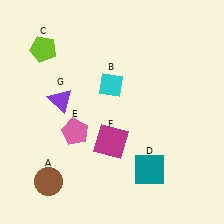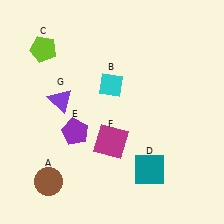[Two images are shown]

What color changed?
The pentagon (E) changed from pink in Image 1 to purple in Image 2.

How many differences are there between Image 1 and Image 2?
There is 1 difference between the two images.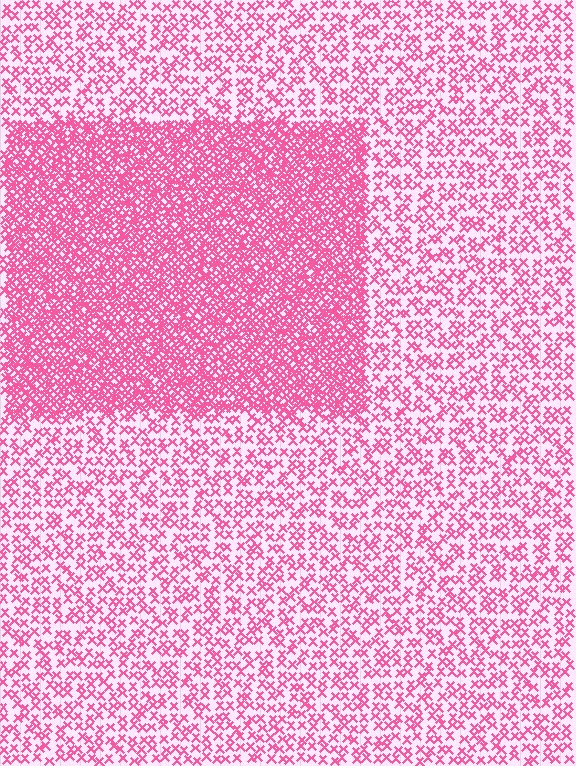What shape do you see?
I see a rectangle.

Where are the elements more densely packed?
The elements are more densely packed inside the rectangle boundary.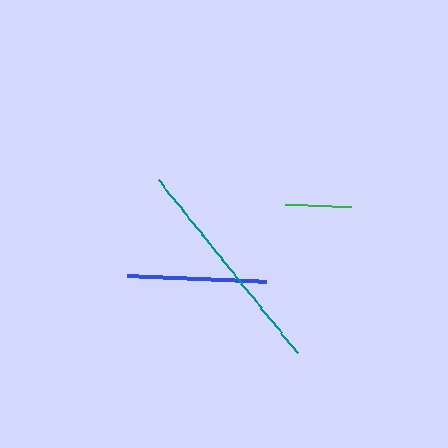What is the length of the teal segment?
The teal segment is approximately 223 pixels long.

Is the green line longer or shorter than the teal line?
The teal line is longer than the green line.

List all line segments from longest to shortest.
From longest to shortest: teal, blue, green.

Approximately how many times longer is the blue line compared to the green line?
The blue line is approximately 2.1 times the length of the green line.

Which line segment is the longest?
The teal line is the longest at approximately 223 pixels.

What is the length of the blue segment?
The blue segment is approximately 139 pixels long.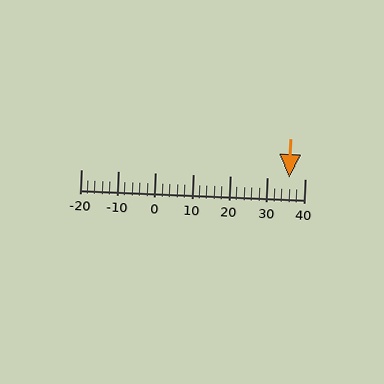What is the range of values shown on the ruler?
The ruler shows values from -20 to 40.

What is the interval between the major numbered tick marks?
The major tick marks are spaced 10 units apart.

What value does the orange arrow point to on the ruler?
The orange arrow points to approximately 36.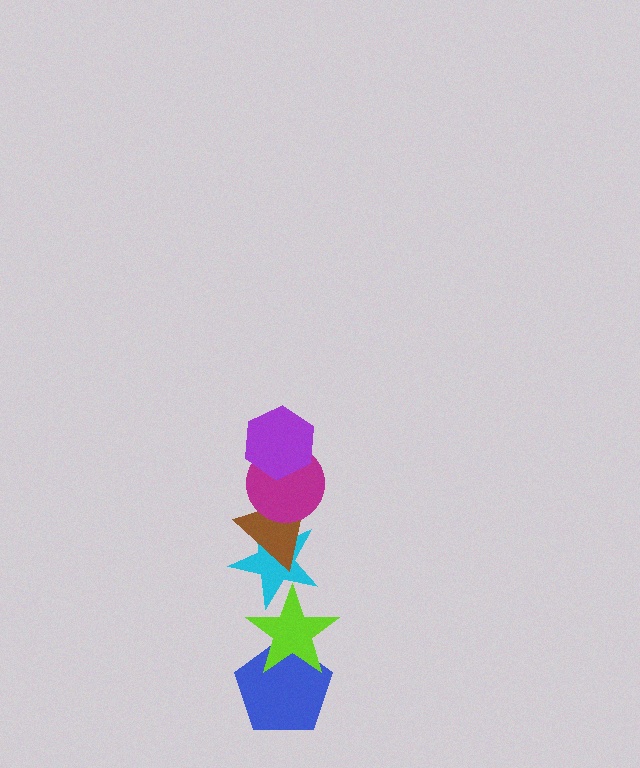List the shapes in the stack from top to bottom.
From top to bottom: the purple hexagon, the magenta circle, the brown triangle, the cyan star, the lime star, the blue pentagon.